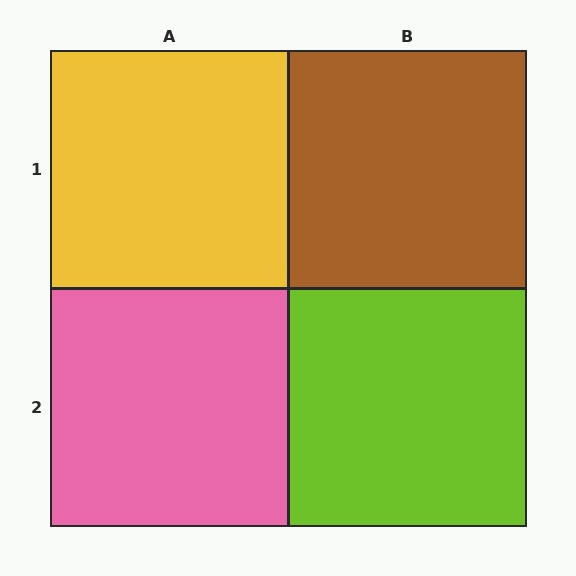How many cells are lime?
1 cell is lime.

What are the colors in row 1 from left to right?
Yellow, brown.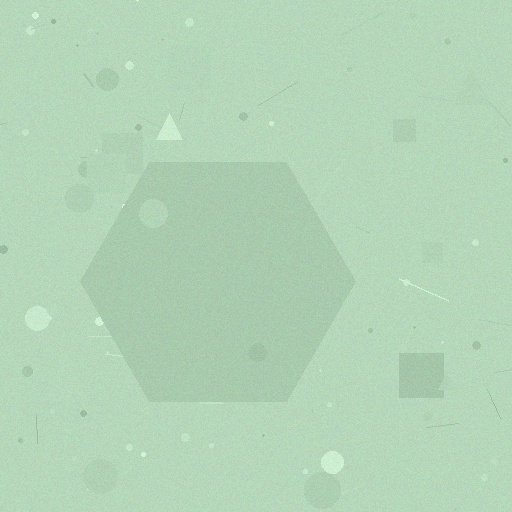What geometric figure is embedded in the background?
A hexagon is embedded in the background.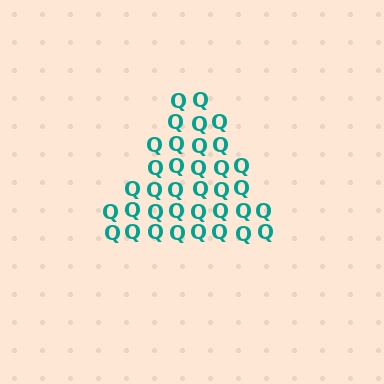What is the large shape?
The large shape is a triangle.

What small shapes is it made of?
It is made of small letter Q's.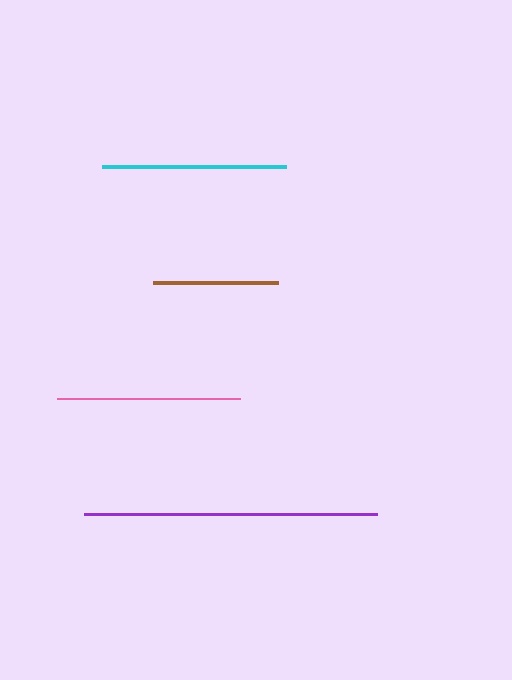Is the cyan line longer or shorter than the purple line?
The purple line is longer than the cyan line.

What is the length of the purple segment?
The purple segment is approximately 293 pixels long.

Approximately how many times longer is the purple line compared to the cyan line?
The purple line is approximately 1.6 times the length of the cyan line.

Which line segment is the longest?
The purple line is the longest at approximately 293 pixels.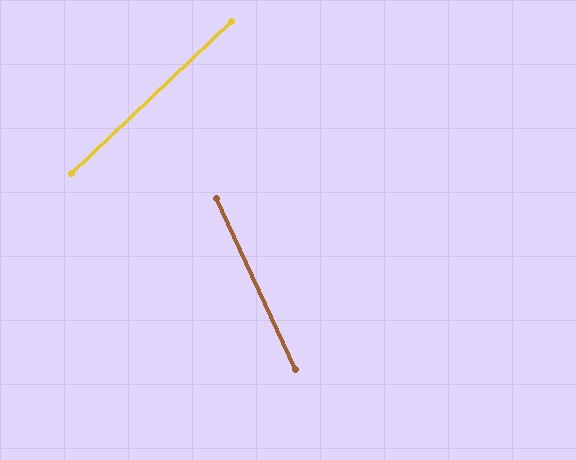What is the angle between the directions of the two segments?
Approximately 72 degrees.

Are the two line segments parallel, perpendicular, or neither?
Neither parallel nor perpendicular — they differ by about 72°.